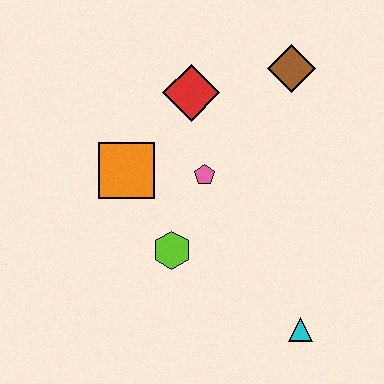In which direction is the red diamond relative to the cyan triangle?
The red diamond is above the cyan triangle.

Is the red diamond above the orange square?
Yes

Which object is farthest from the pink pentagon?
The cyan triangle is farthest from the pink pentagon.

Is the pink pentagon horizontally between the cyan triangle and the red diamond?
Yes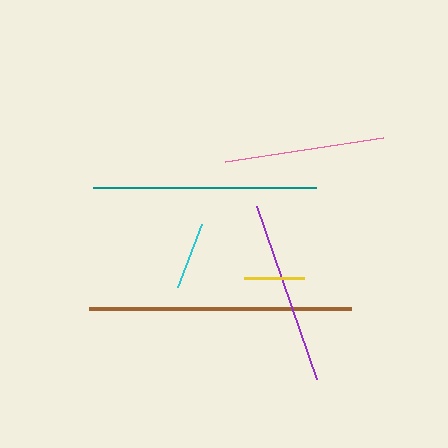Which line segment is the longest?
The brown line is the longest at approximately 262 pixels.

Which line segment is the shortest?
The yellow line is the shortest at approximately 60 pixels.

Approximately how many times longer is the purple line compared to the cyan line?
The purple line is approximately 2.7 times the length of the cyan line.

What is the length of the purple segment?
The purple segment is approximately 183 pixels long.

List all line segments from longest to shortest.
From longest to shortest: brown, teal, purple, pink, cyan, yellow.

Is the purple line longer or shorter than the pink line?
The purple line is longer than the pink line.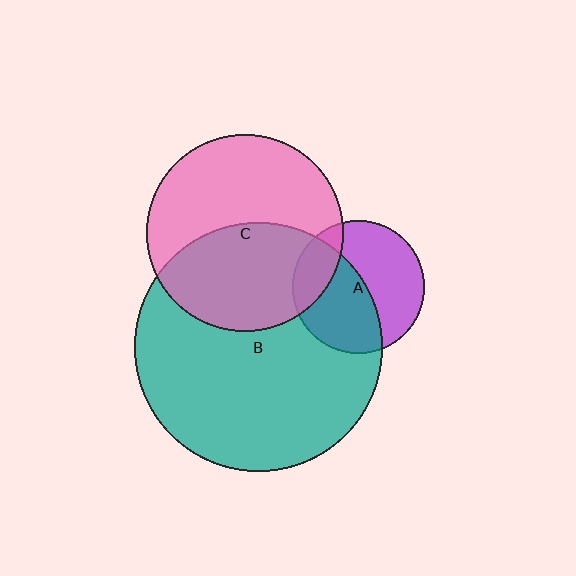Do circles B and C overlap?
Yes.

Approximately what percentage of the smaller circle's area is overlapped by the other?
Approximately 45%.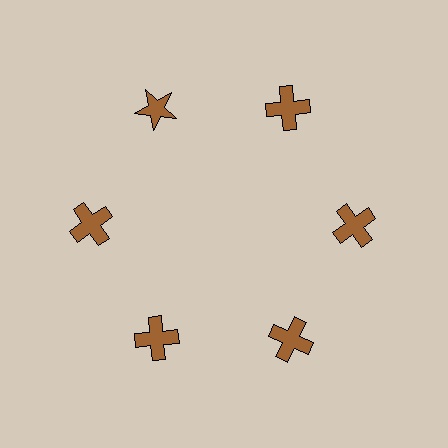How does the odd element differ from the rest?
It has a different shape: star instead of cross.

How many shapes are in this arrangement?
There are 6 shapes arranged in a ring pattern.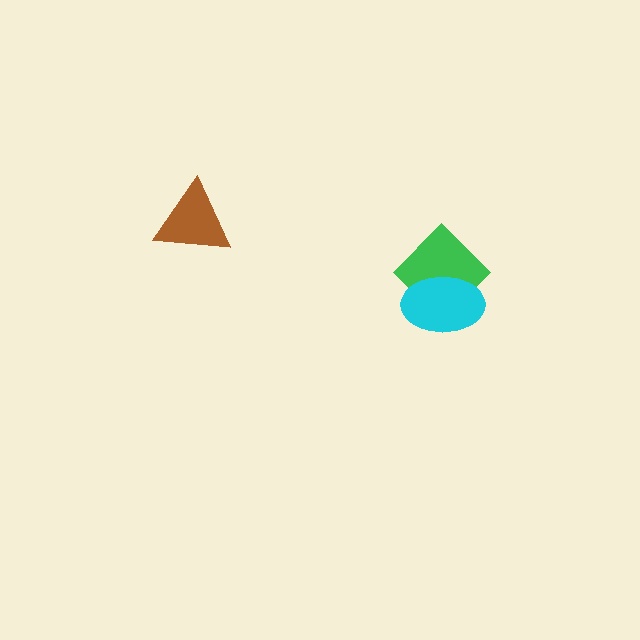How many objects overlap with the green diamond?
1 object overlaps with the green diamond.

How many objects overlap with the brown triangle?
0 objects overlap with the brown triangle.